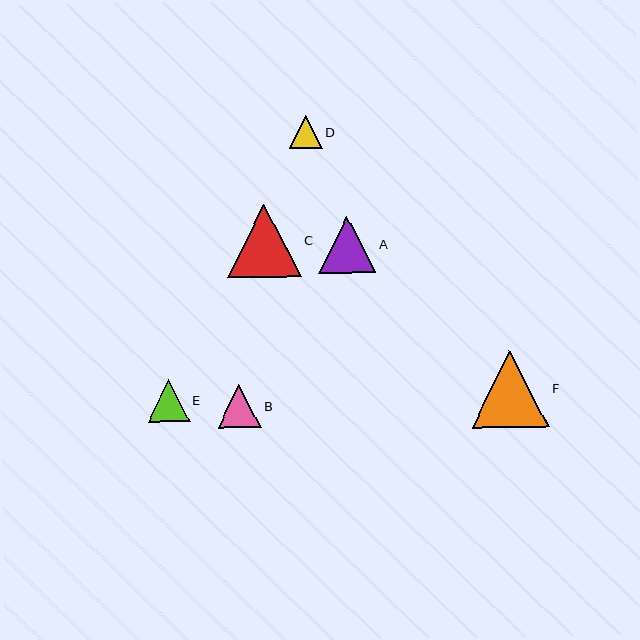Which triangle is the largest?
Triangle F is the largest with a size of approximately 77 pixels.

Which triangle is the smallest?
Triangle D is the smallest with a size of approximately 33 pixels.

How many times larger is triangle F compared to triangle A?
Triangle F is approximately 1.4 times the size of triangle A.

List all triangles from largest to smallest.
From largest to smallest: F, C, A, B, E, D.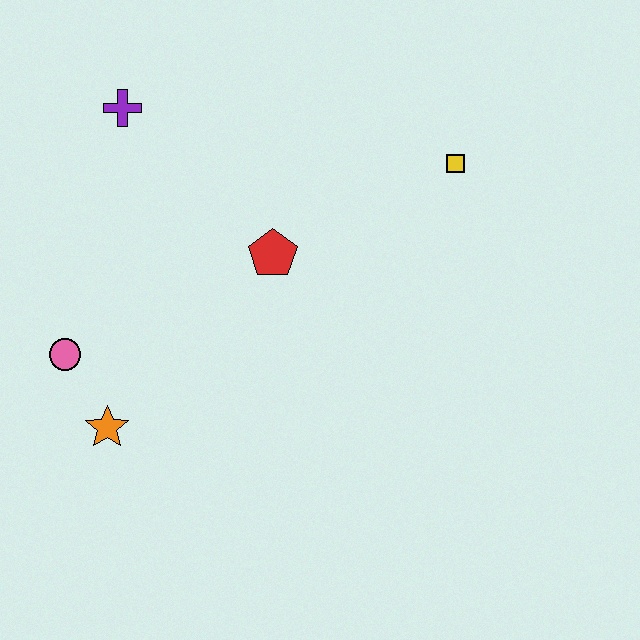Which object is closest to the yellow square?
The red pentagon is closest to the yellow square.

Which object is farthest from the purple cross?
The yellow square is farthest from the purple cross.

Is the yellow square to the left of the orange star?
No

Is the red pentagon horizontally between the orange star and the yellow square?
Yes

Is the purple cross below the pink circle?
No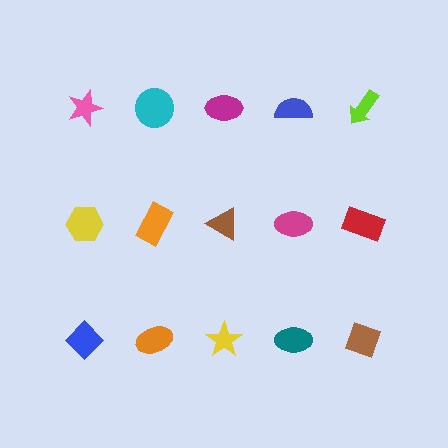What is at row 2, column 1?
A yellow hexagon.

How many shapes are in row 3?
5 shapes.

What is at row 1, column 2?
A cyan circle.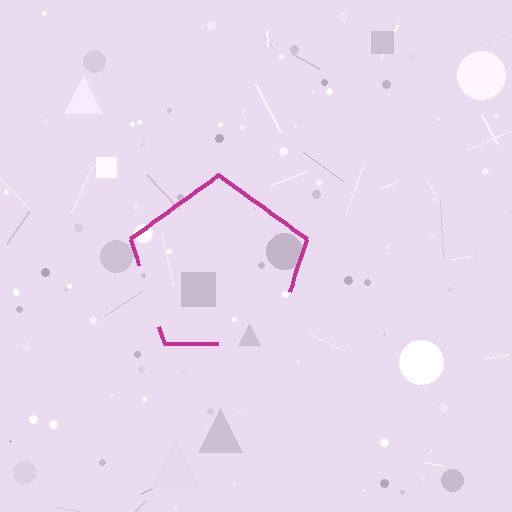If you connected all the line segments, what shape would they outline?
They would outline a pentagon.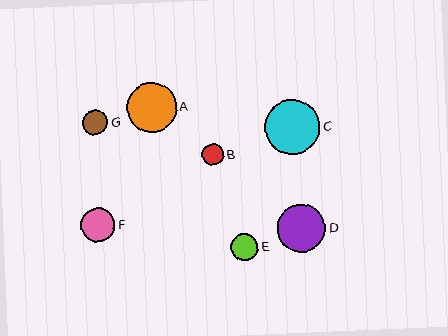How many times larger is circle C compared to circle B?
Circle C is approximately 2.6 times the size of circle B.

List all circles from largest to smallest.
From largest to smallest: C, A, D, F, E, G, B.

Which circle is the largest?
Circle C is the largest with a size of approximately 56 pixels.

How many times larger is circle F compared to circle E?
Circle F is approximately 1.3 times the size of circle E.